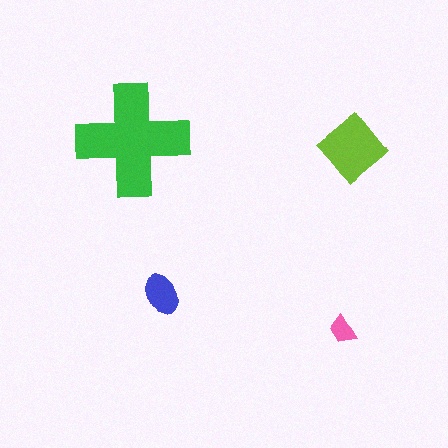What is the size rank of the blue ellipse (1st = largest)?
3rd.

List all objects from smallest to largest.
The pink trapezoid, the blue ellipse, the lime diamond, the green cross.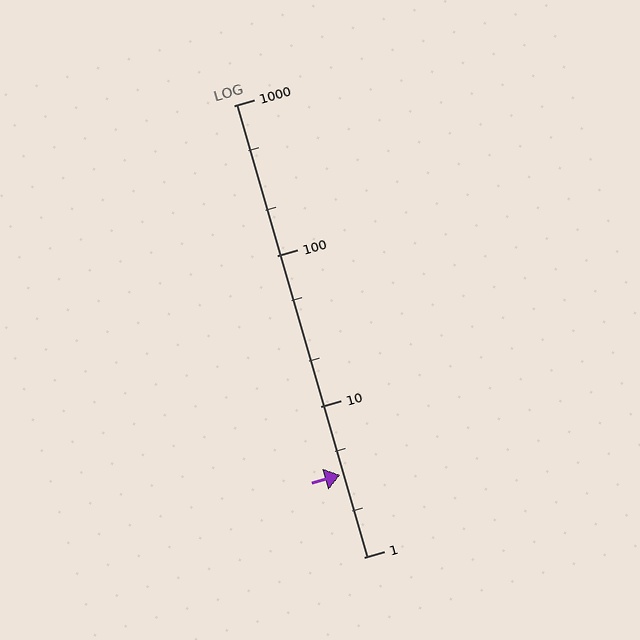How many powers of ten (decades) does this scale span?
The scale spans 3 decades, from 1 to 1000.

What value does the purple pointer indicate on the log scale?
The pointer indicates approximately 3.5.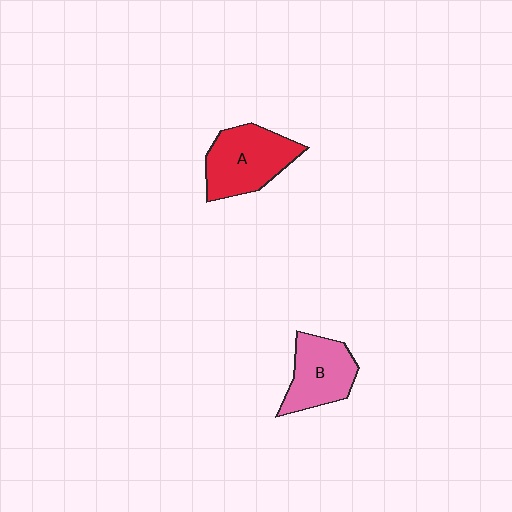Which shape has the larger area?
Shape A (red).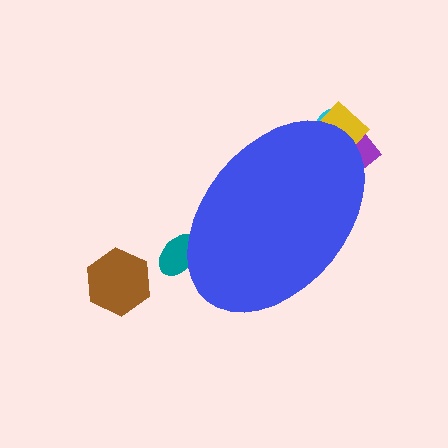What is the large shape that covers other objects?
A blue ellipse.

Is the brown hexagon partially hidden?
No, the brown hexagon is fully visible.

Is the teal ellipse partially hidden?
Yes, the teal ellipse is partially hidden behind the blue ellipse.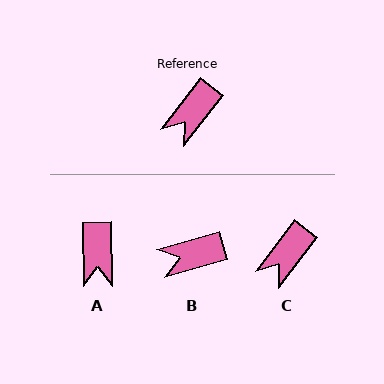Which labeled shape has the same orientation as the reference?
C.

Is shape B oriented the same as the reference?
No, it is off by about 37 degrees.